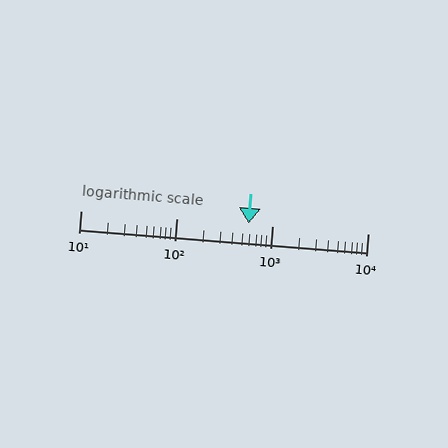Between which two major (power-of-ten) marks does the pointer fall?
The pointer is between 100 and 1000.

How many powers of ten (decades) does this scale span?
The scale spans 3 decades, from 10 to 10000.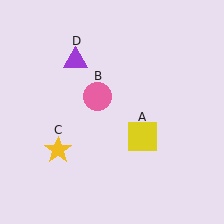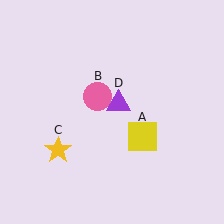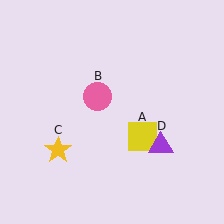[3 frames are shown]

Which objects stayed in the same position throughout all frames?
Yellow square (object A) and pink circle (object B) and yellow star (object C) remained stationary.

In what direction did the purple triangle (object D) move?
The purple triangle (object D) moved down and to the right.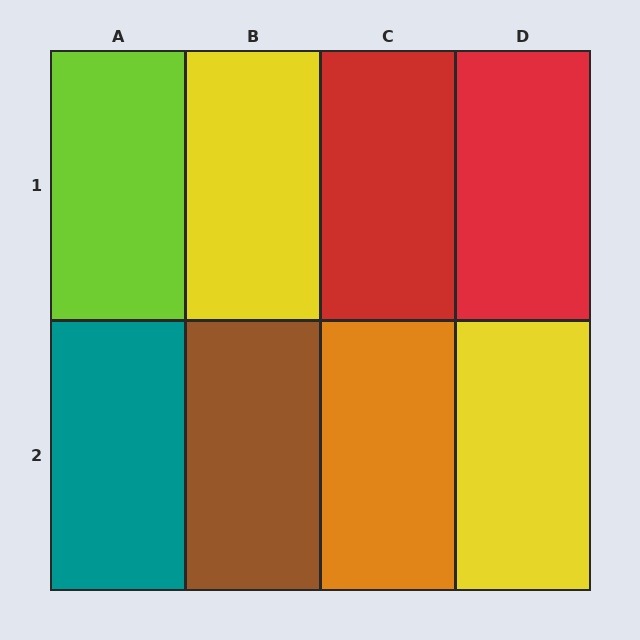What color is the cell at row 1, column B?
Yellow.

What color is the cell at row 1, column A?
Lime.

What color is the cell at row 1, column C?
Red.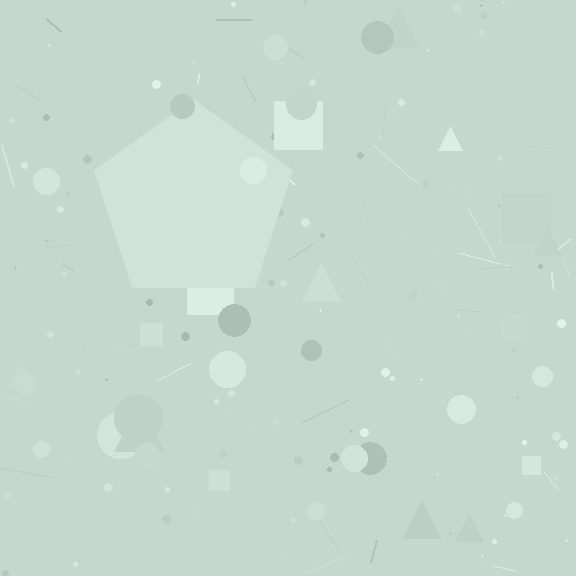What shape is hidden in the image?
A pentagon is hidden in the image.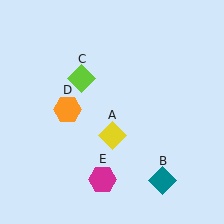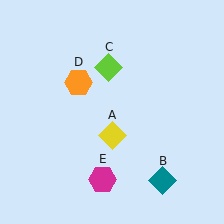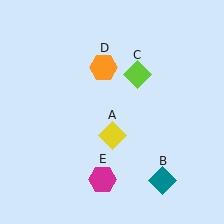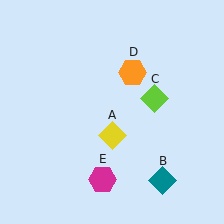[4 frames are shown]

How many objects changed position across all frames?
2 objects changed position: lime diamond (object C), orange hexagon (object D).